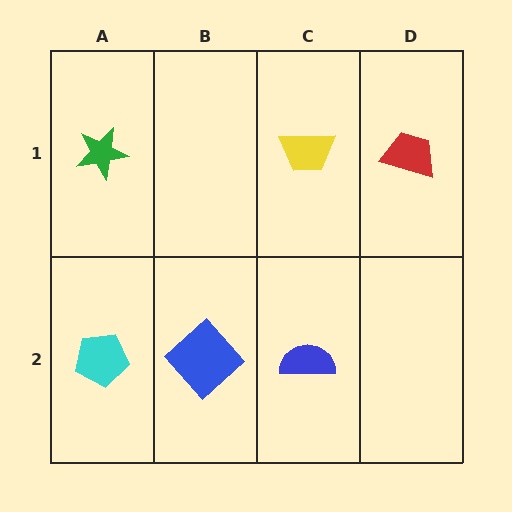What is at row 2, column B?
A blue diamond.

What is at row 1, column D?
A red trapezoid.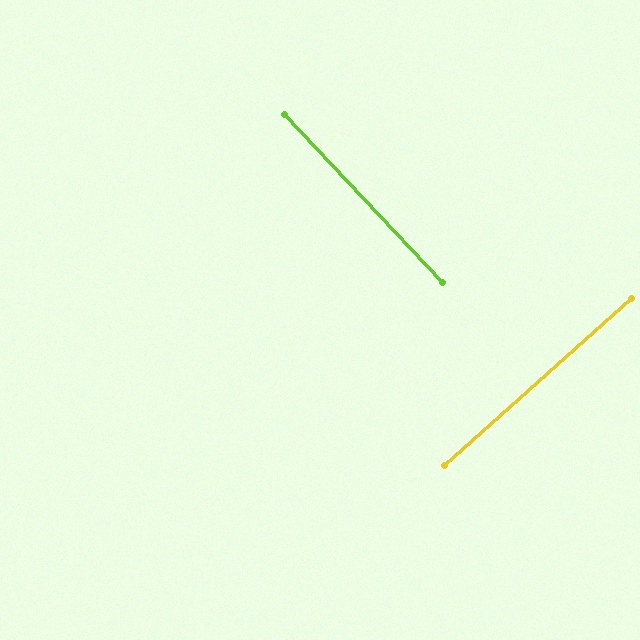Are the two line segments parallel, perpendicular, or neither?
Perpendicular — they meet at approximately 88°.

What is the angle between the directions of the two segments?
Approximately 88 degrees.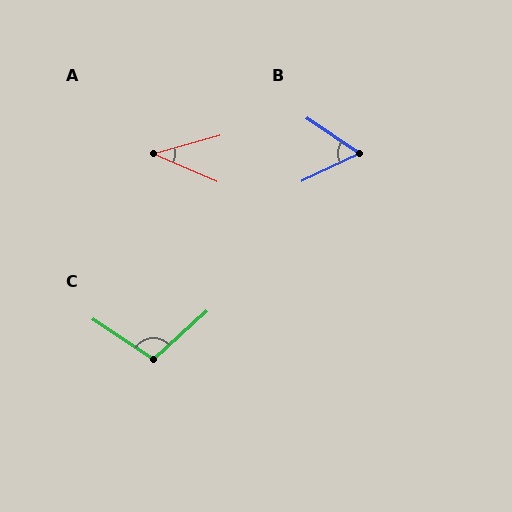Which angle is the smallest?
A, at approximately 39 degrees.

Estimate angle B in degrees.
Approximately 60 degrees.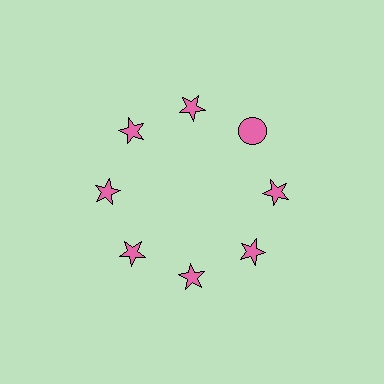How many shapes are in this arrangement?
There are 8 shapes arranged in a ring pattern.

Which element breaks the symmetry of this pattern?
The pink circle at roughly the 2 o'clock position breaks the symmetry. All other shapes are pink stars.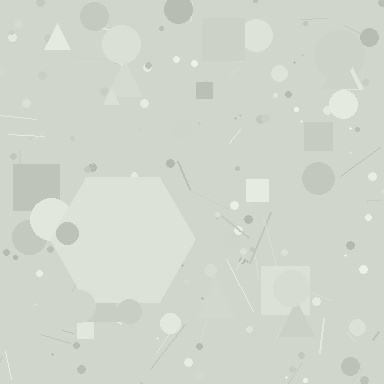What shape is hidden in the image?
A hexagon is hidden in the image.